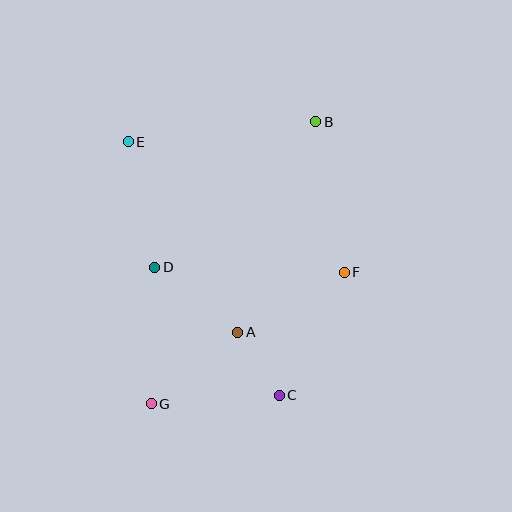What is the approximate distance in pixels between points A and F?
The distance between A and F is approximately 122 pixels.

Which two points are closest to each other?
Points A and C are closest to each other.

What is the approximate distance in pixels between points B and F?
The distance between B and F is approximately 153 pixels.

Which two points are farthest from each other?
Points B and G are farthest from each other.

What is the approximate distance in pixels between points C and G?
The distance between C and G is approximately 129 pixels.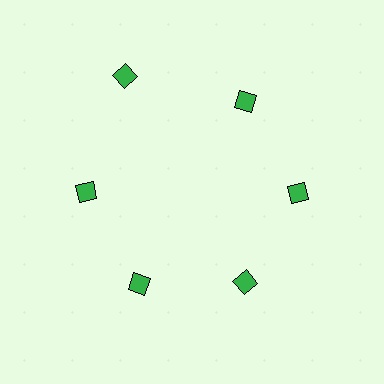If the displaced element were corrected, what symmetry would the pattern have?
It would have 6-fold rotational symmetry — the pattern would map onto itself every 60 degrees.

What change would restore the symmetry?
The symmetry would be restored by moving it inward, back onto the ring so that all 6 diamonds sit at equal angles and equal distance from the center.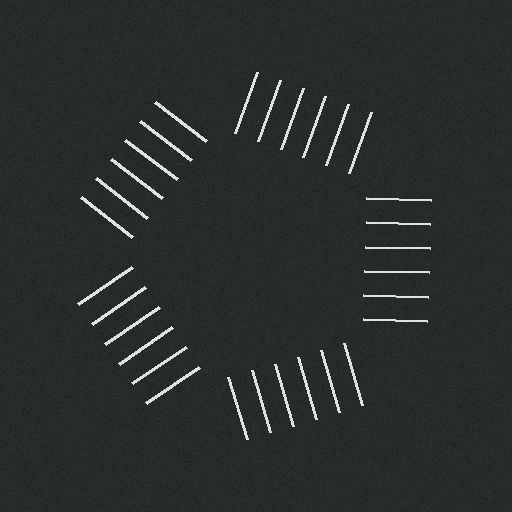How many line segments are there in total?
30 — 6 along each of the 5 edges.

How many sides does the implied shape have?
5 sides — the line-ends trace a pentagon.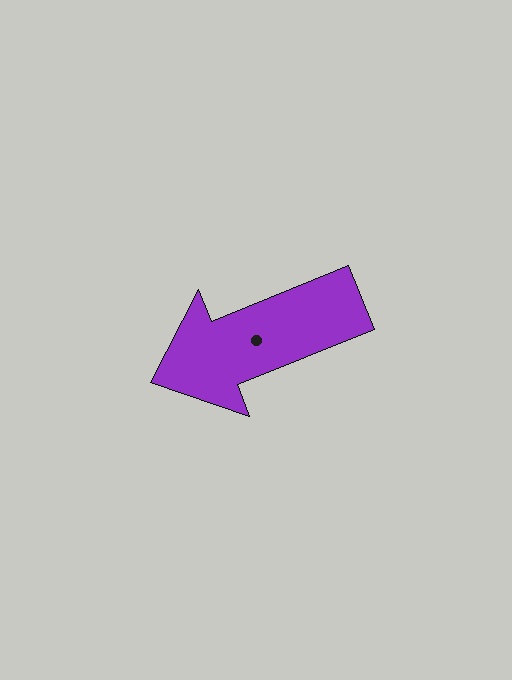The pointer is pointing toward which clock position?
Roughly 8 o'clock.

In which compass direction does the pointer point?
West.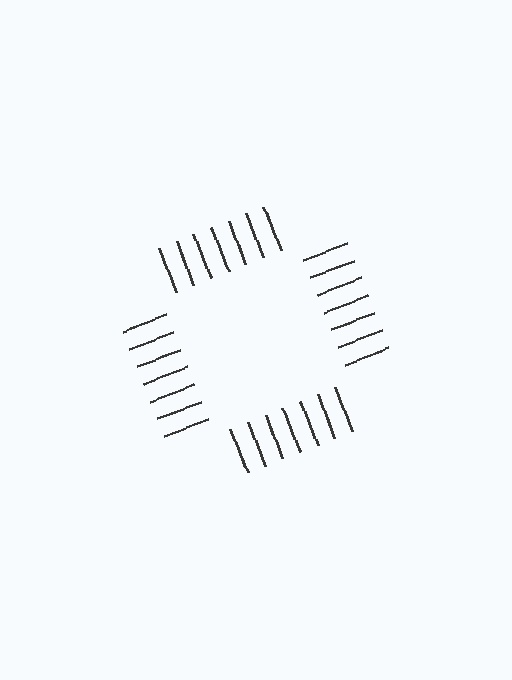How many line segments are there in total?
28 — 7 along each of the 4 edges.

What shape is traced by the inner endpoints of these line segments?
An illusory square — the line segments terminate on its edges but no continuous stroke is drawn.